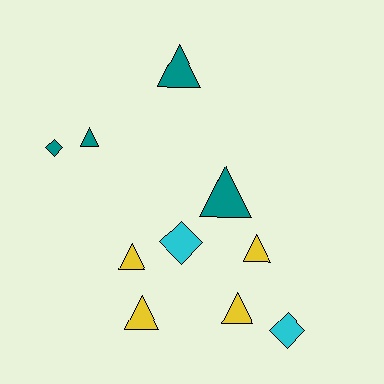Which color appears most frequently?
Yellow, with 4 objects.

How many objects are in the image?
There are 10 objects.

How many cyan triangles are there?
There are no cyan triangles.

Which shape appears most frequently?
Triangle, with 7 objects.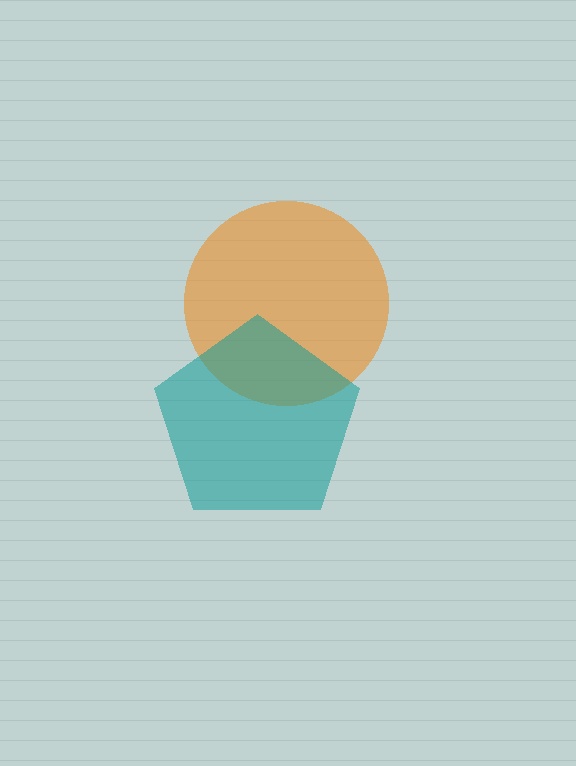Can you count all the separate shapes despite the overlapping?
Yes, there are 2 separate shapes.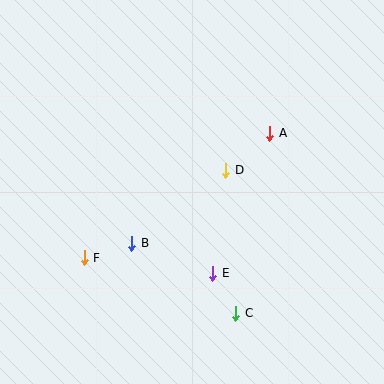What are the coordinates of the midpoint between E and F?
The midpoint between E and F is at (149, 265).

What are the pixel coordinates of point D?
Point D is at (226, 170).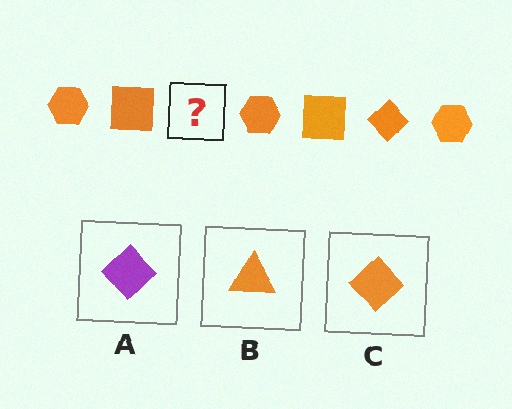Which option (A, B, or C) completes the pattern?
C.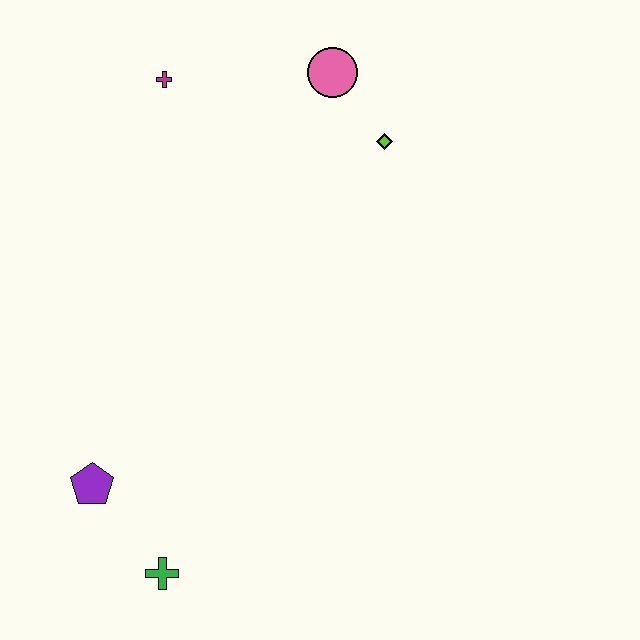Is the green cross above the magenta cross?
No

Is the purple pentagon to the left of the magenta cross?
Yes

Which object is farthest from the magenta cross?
The green cross is farthest from the magenta cross.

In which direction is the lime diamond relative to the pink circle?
The lime diamond is below the pink circle.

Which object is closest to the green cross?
The purple pentagon is closest to the green cross.